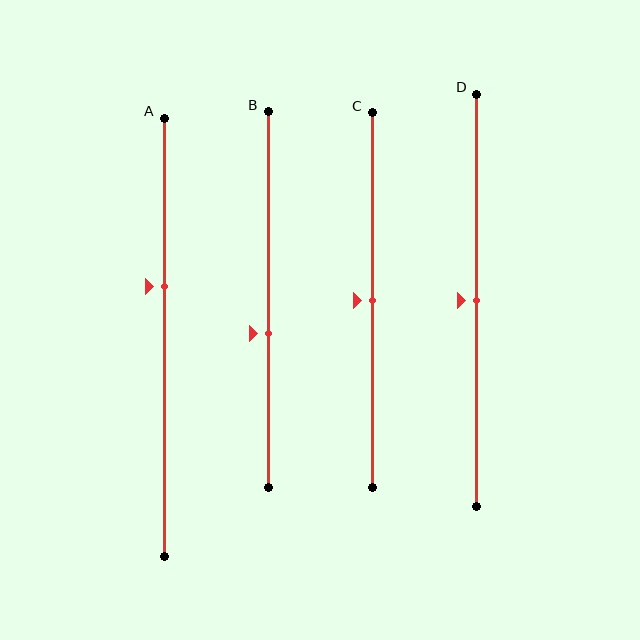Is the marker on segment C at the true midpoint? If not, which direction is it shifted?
Yes, the marker on segment C is at the true midpoint.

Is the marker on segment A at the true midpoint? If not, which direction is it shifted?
No, the marker on segment A is shifted upward by about 12% of the segment length.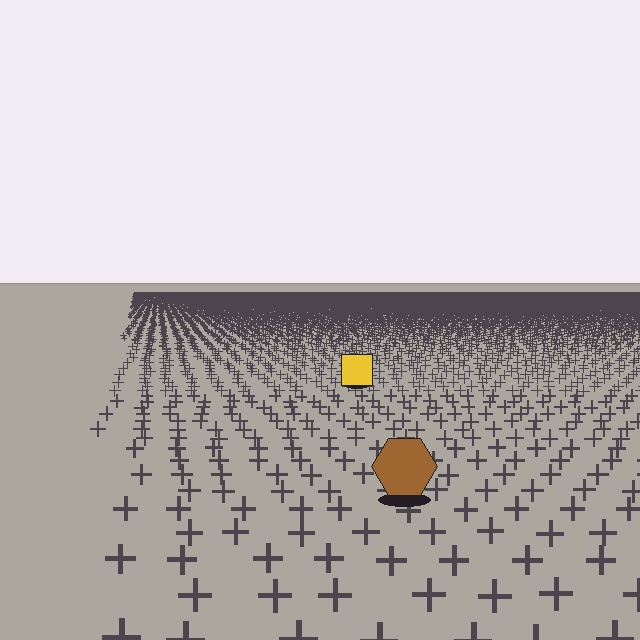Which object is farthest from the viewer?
The yellow square is farthest from the viewer. It appears smaller and the ground texture around it is denser.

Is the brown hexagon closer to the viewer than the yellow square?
Yes. The brown hexagon is closer — you can tell from the texture gradient: the ground texture is coarser near it.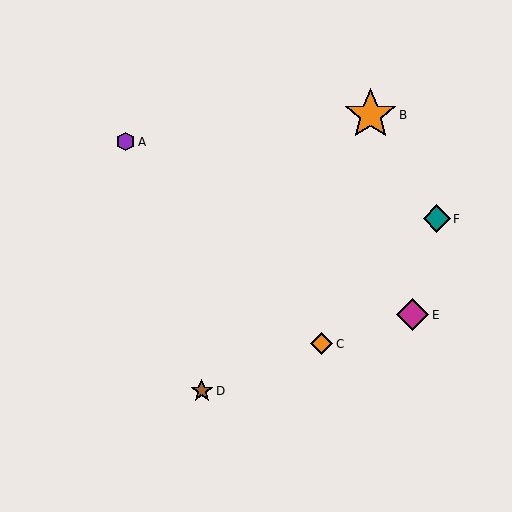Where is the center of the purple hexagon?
The center of the purple hexagon is at (126, 142).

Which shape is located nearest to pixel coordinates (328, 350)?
The orange diamond (labeled C) at (322, 344) is nearest to that location.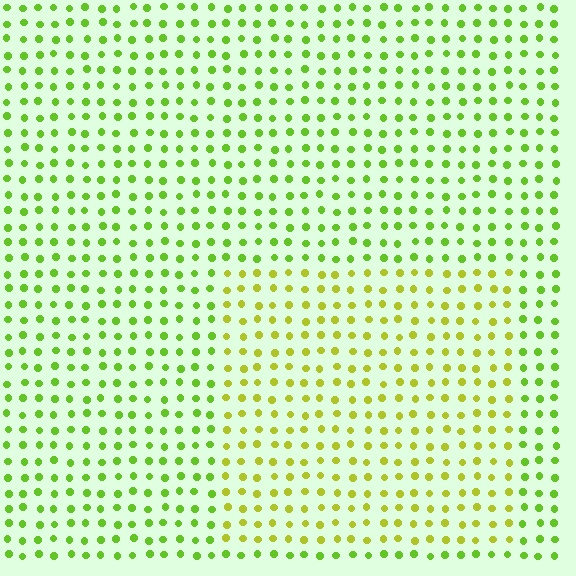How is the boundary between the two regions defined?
The boundary is defined purely by a slight shift in hue (about 29 degrees). Spacing, size, and orientation are identical on both sides.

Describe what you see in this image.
The image is filled with small lime elements in a uniform arrangement. A rectangle-shaped region is visible where the elements are tinted to a slightly different hue, forming a subtle color boundary.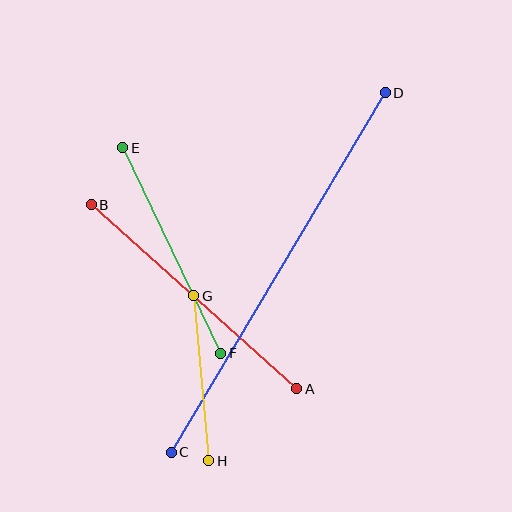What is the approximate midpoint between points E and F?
The midpoint is at approximately (172, 251) pixels.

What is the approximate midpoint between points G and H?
The midpoint is at approximately (201, 378) pixels.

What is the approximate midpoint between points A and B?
The midpoint is at approximately (194, 297) pixels.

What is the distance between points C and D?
The distance is approximately 419 pixels.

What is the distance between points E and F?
The distance is approximately 228 pixels.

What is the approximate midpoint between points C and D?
The midpoint is at approximately (278, 272) pixels.